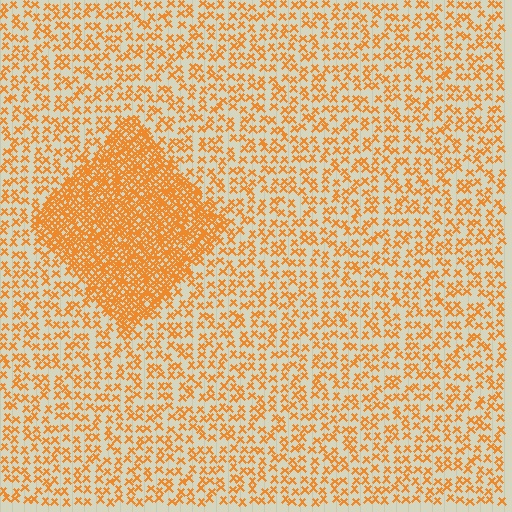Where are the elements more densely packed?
The elements are more densely packed inside the diamond boundary.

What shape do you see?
I see a diamond.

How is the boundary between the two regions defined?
The boundary is defined by a change in element density (approximately 2.8x ratio). All elements are the same color, size, and shape.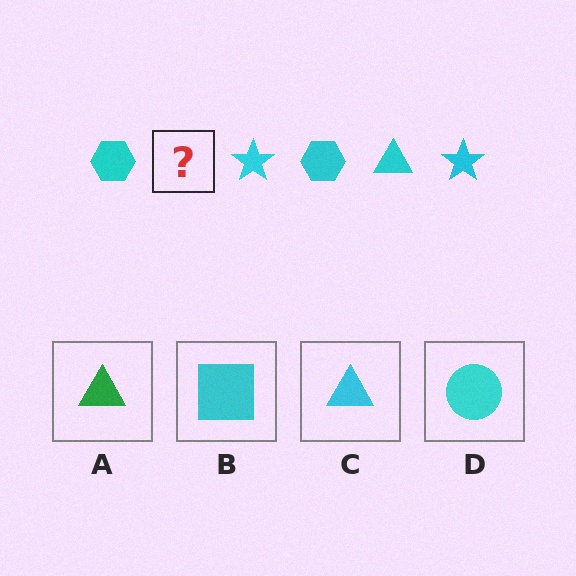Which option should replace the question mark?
Option C.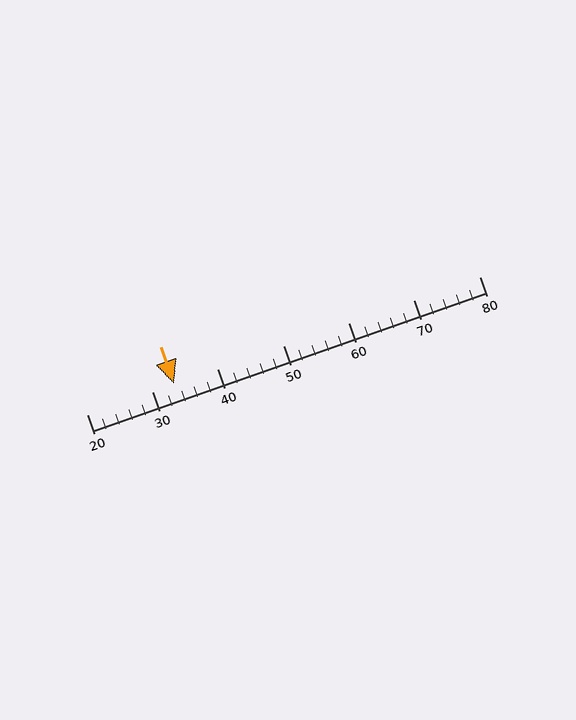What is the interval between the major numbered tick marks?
The major tick marks are spaced 10 units apart.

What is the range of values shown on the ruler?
The ruler shows values from 20 to 80.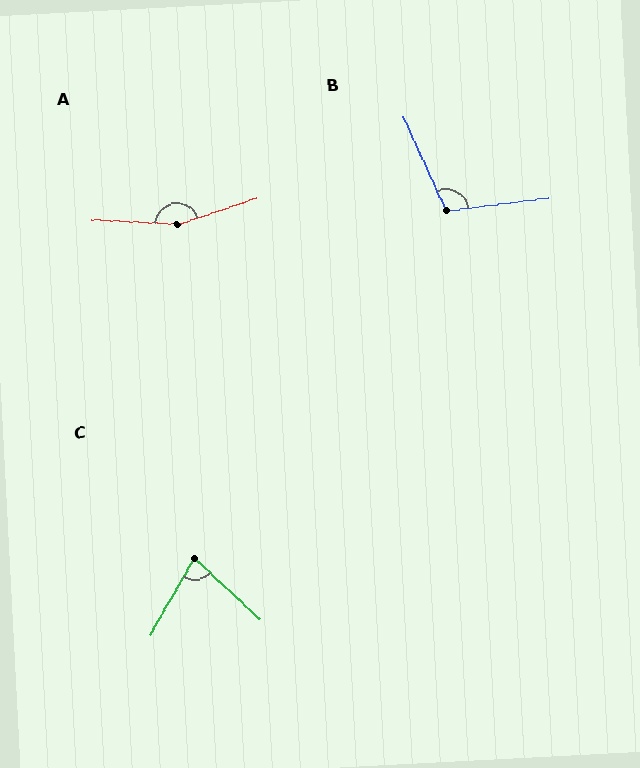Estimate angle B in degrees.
Approximately 107 degrees.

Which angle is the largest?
A, at approximately 159 degrees.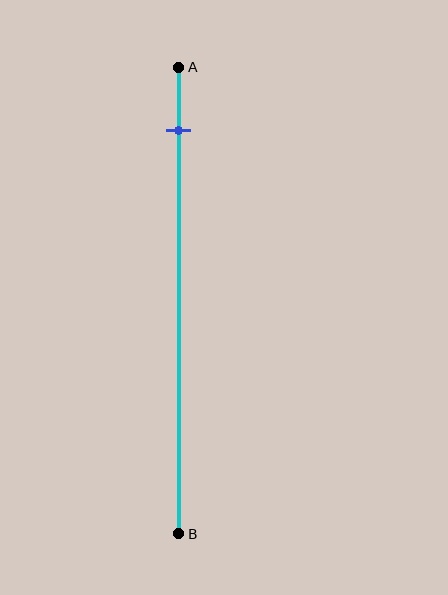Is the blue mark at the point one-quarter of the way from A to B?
No, the mark is at about 15% from A, not at the 25% one-quarter point.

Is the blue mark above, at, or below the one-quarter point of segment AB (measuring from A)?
The blue mark is above the one-quarter point of segment AB.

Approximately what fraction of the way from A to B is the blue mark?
The blue mark is approximately 15% of the way from A to B.